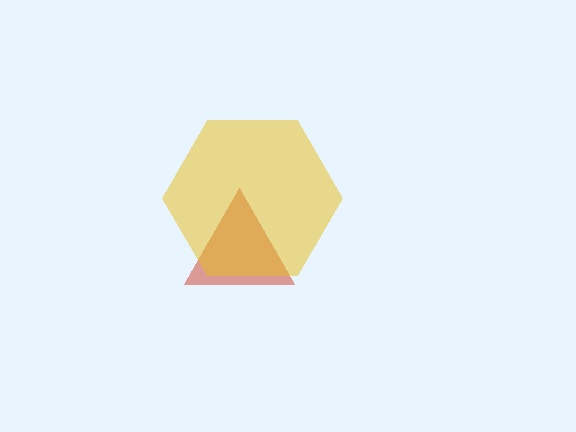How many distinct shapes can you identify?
There are 2 distinct shapes: a red triangle, a yellow hexagon.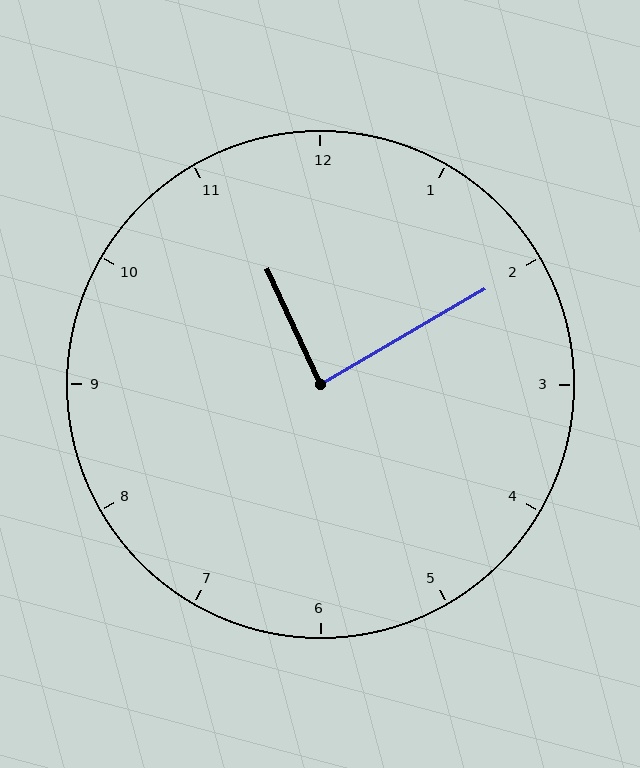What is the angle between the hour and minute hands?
Approximately 85 degrees.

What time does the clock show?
11:10.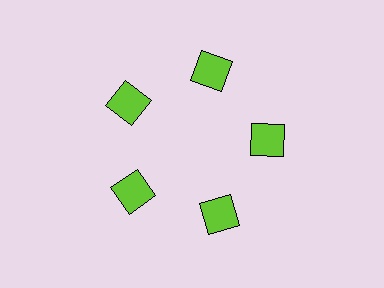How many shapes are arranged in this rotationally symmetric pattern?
There are 5 shapes, arranged in 5 groups of 1.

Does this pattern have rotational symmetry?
Yes, this pattern has 5-fold rotational symmetry. It looks the same after rotating 72 degrees around the center.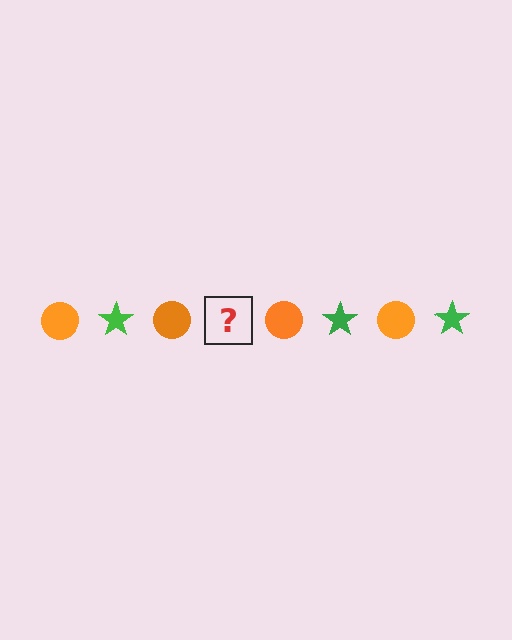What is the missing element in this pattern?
The missing element is a green star.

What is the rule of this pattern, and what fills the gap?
The rule is that the pattern alternates between orange circle and green star. The gap should be filled with a green star.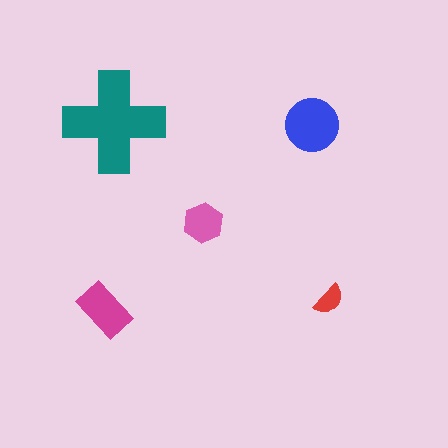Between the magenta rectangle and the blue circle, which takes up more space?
The blue circle.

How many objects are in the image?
There are 5 objects in the image.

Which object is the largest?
The teal cross.